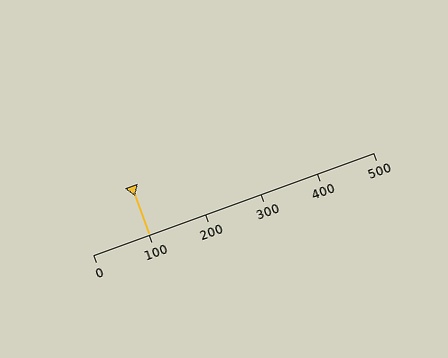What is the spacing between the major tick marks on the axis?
The major ticks are spaced 100 apart.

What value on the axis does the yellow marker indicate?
The marker indicates approximately 100.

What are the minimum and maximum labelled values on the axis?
The axis runs from 0 to 500.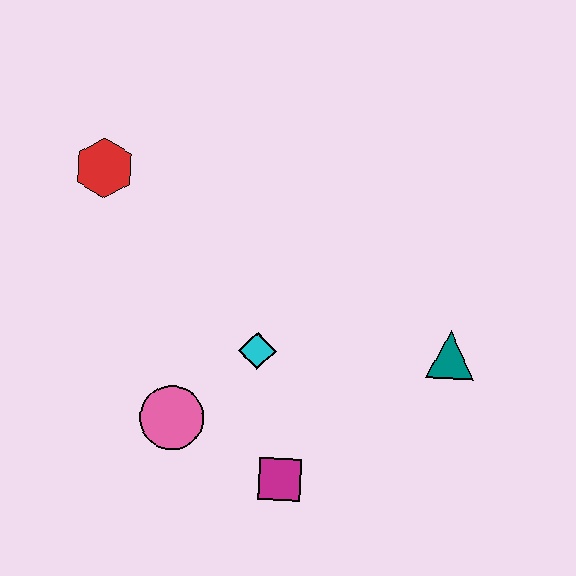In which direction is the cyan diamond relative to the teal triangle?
The cyan diamond is to the left of the teal triangle.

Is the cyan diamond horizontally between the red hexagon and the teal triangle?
Yes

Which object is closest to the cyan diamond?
The pink circle is closest to the cyan diamond.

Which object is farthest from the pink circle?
The teal triangle is farthest from the pink circle.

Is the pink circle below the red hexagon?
Yes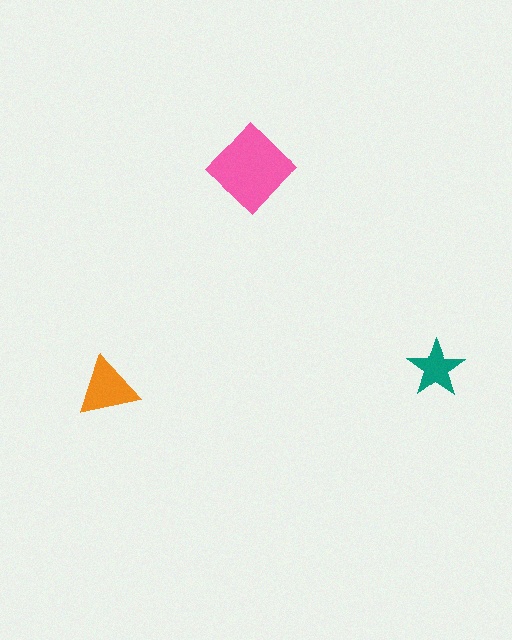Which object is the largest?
The pink diamond.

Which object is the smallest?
The teal star.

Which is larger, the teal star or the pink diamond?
The pink diamond.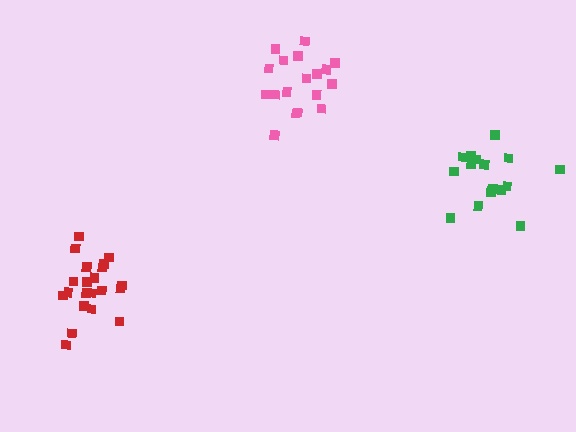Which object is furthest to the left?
The red cluster is leftmost.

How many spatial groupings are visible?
There are 3 spatial groupings.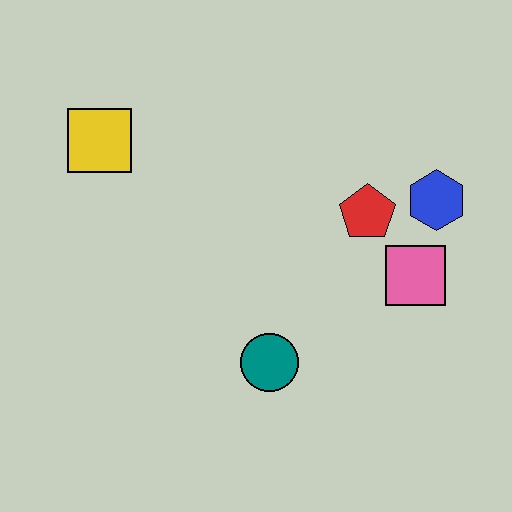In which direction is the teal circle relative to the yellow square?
The teal circle is below the yellow square.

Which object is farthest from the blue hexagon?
The yellow square is farthest from the blue hexagon.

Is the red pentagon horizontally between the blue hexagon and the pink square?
No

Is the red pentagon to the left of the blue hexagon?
Yes